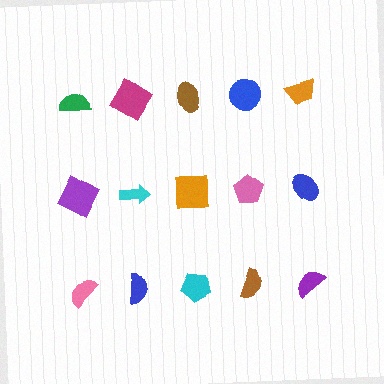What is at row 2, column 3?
An orange square.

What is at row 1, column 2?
A magenta diamond.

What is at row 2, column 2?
A cyan arrow.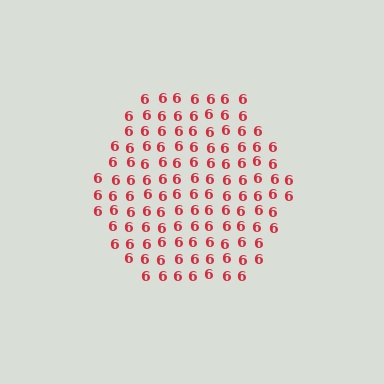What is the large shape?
The large shape is a hexagon.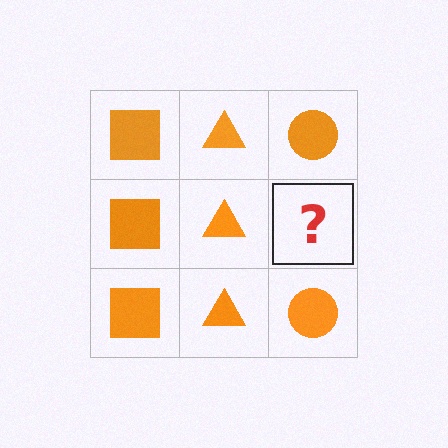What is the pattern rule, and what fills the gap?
The rule is that each column has a consistent shape. The gap should be filled with an orange circle.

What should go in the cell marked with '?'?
The missing cell should contain an orange circle.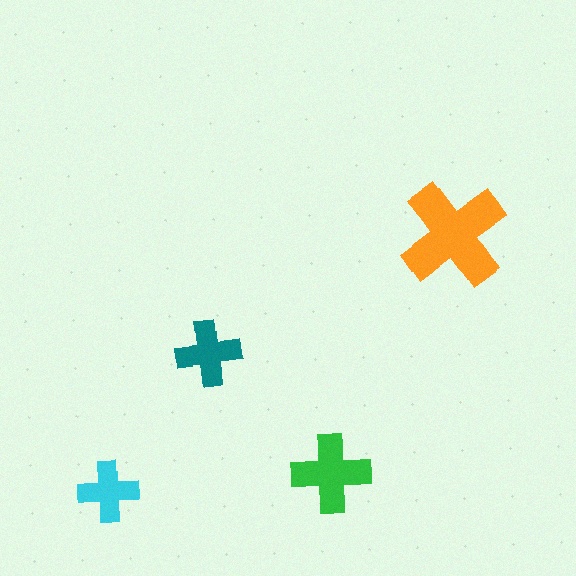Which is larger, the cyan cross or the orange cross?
The orange one.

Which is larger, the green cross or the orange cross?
The orange one.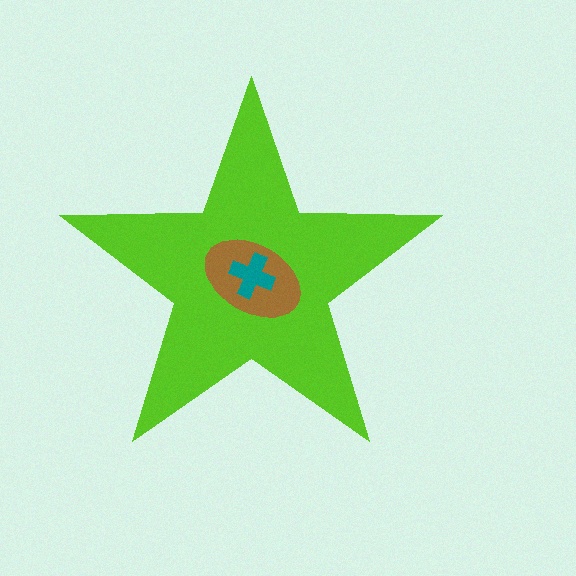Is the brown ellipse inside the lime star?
Yes.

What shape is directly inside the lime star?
The brown ellipse.